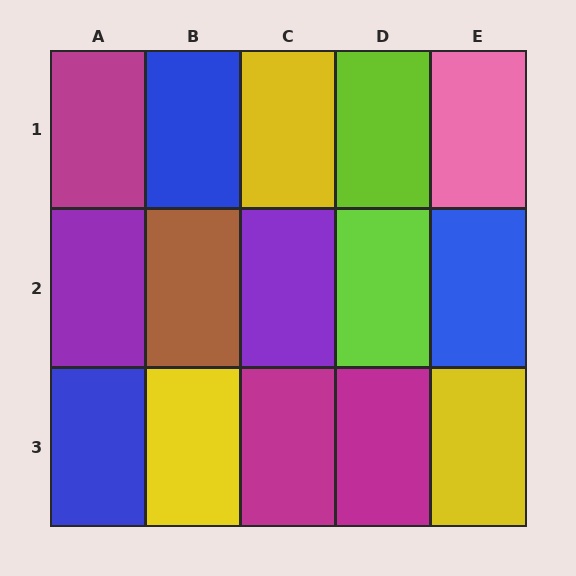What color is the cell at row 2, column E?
Blue.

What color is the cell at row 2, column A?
Purple.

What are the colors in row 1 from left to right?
Magenta, blue, yellow, lime, pink.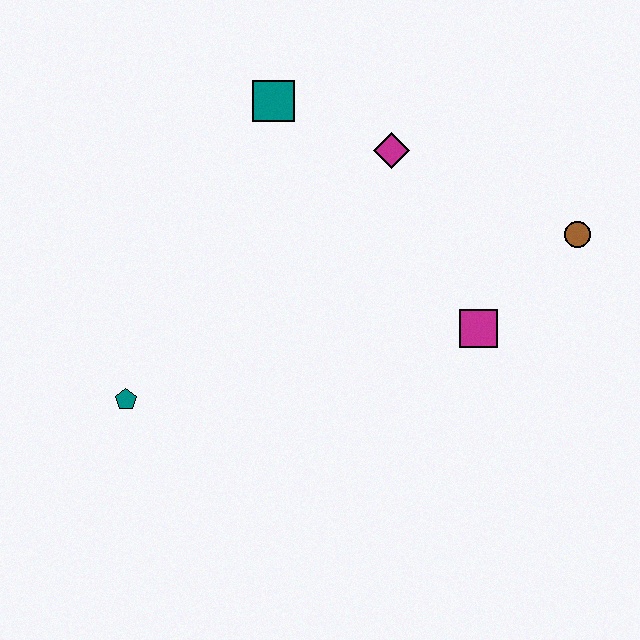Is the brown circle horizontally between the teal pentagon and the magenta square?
No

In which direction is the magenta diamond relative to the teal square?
The magenta diamond is to the right of the teal square.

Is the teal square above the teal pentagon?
Yes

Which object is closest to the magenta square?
The brown circle is closest to the magenta square.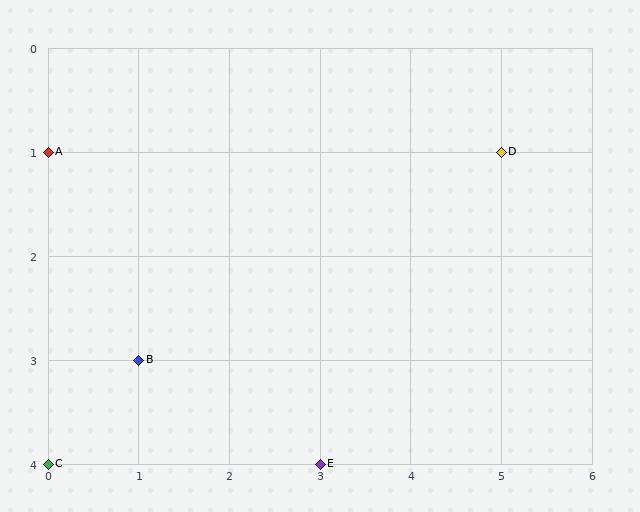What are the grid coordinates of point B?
Point B is at grid coordinates (1, 3).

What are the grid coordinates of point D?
Point D is at grid coordinates (5, 1).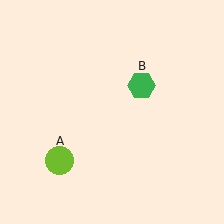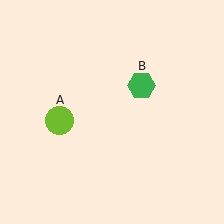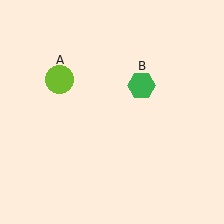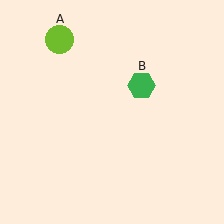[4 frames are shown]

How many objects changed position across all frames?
1 object changed position: lime circle (object A).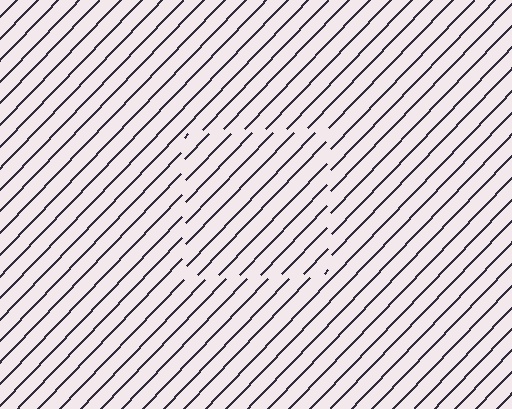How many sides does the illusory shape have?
4 sides — the line-ends trace a square.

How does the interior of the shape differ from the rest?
The interior of the shape contains the same grating, shifted by half a period — the contour is defined by the phase discontinuity where line-ends from the inner and outer gratings abut.